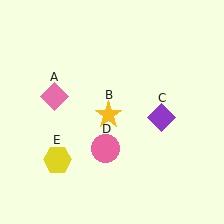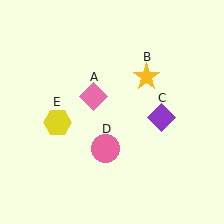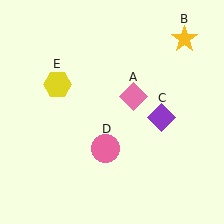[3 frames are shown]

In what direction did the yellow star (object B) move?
The yellow star (object B) moved up and to the right.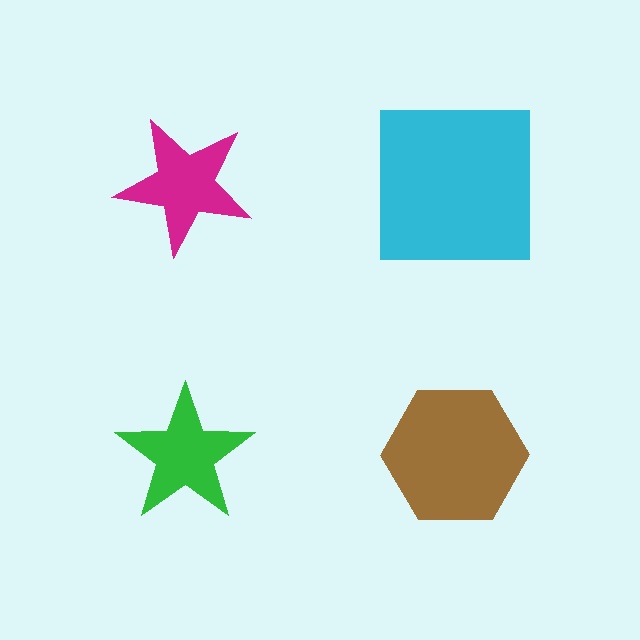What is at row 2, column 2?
A brown hexagon.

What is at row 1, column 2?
A cyan square.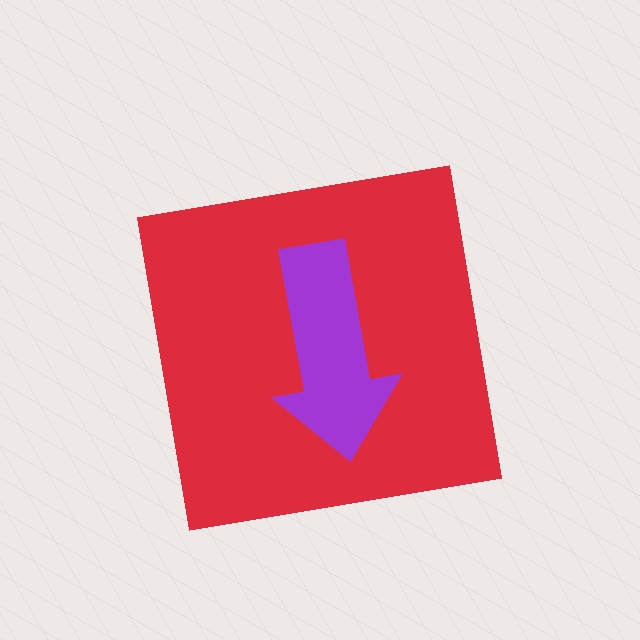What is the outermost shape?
The red square.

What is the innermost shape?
The purple arrow.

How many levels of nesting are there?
2.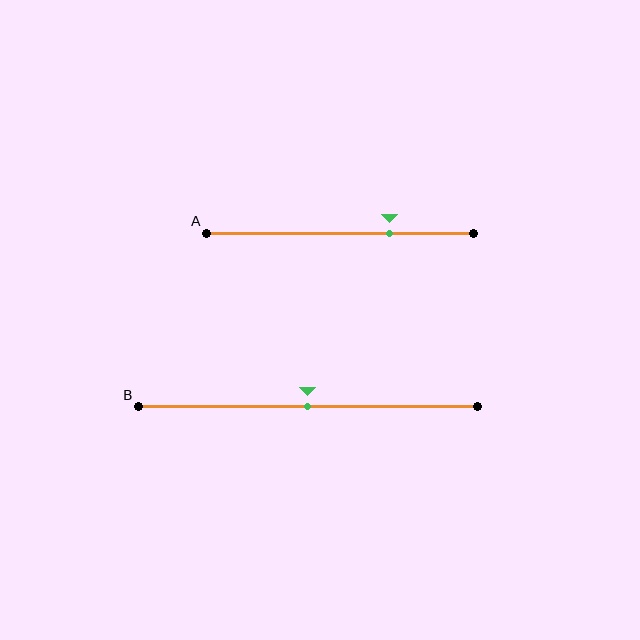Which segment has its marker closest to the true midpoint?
Segment B has its marker closest to the true midpoint.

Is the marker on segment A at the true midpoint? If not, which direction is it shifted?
No, the marker on segment A is shifted to the right by about 18% of the segment length.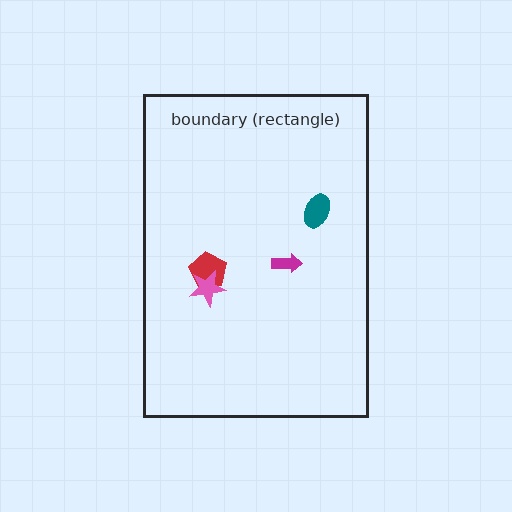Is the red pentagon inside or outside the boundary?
Inside.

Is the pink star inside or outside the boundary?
Inside.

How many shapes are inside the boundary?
4 inside, 0 outside.